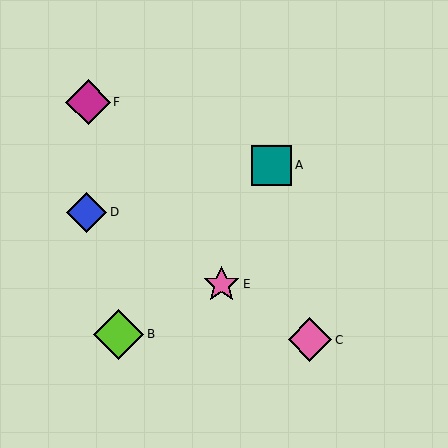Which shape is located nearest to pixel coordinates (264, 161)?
The teal square (labeled A) at (271, 165) is nearest to that location.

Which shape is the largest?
The lime diamond (labeled B) is the largest.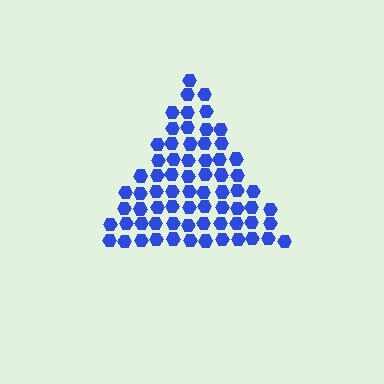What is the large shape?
The large shape is a triangle.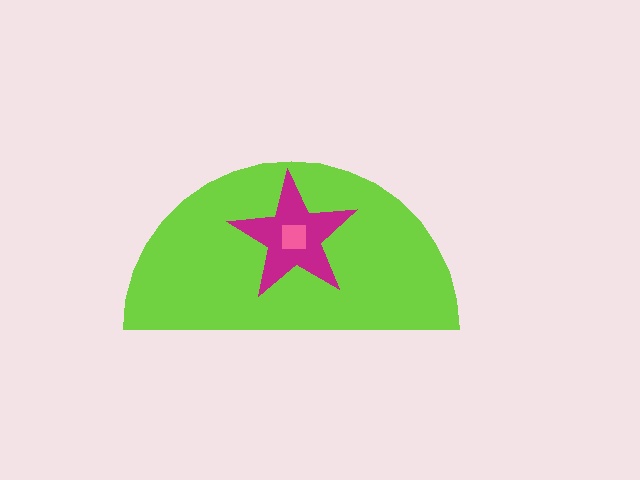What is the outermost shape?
The lime semicircle.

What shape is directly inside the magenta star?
The pink square.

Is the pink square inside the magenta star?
Yes.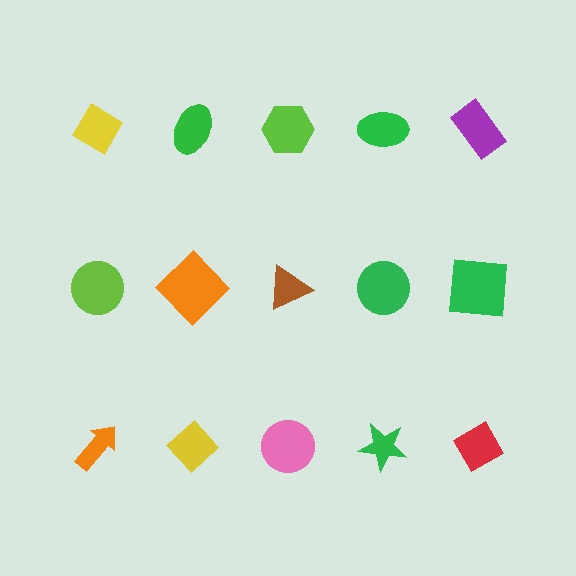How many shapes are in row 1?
5 shapes.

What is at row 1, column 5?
A purple rectangle.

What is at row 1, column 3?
A lime hexagon.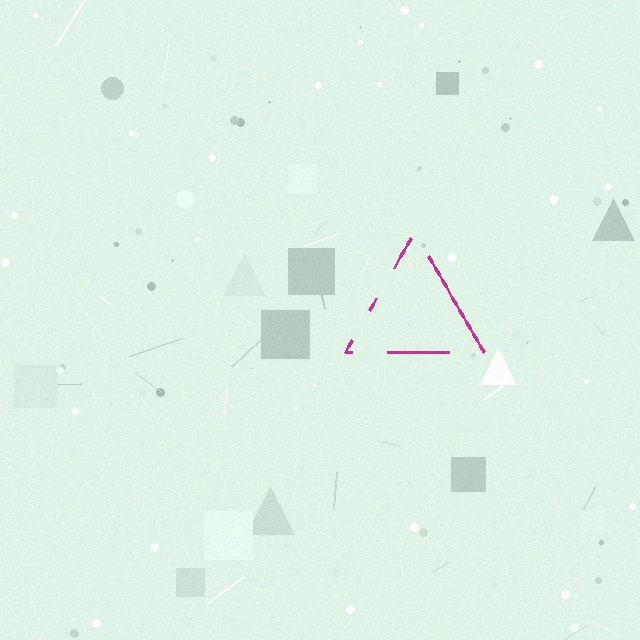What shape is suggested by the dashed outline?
The dashed outline suggests a triangle.